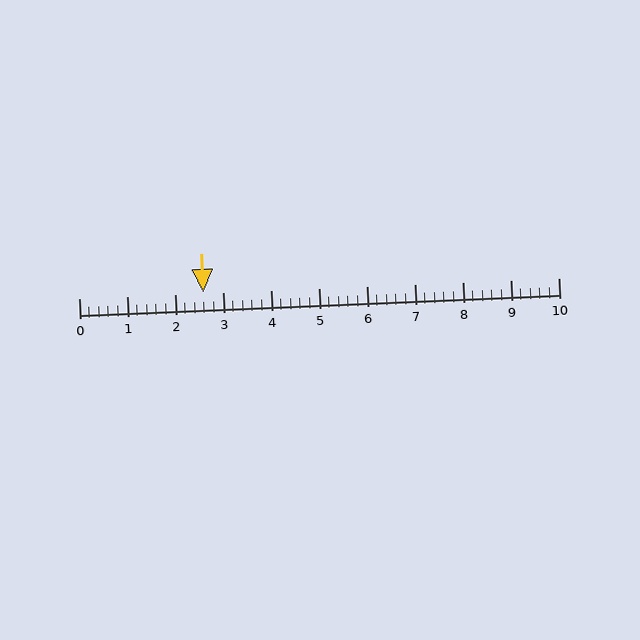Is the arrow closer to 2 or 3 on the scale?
The arrow is closer to 3.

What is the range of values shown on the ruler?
The ruler shows values from 0 to 10.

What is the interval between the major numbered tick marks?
The major tick marks are spaced 1 units apart.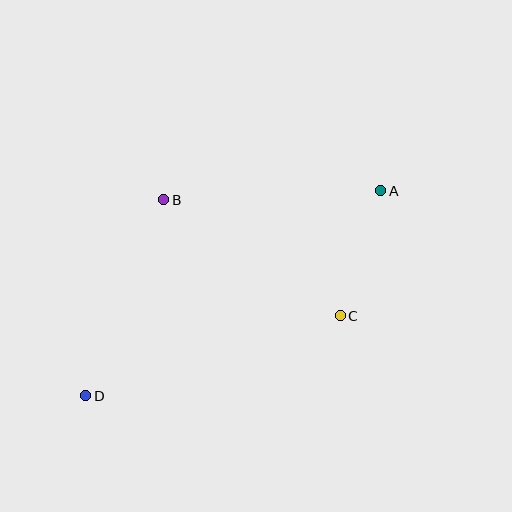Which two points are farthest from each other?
Points A and D are farthest from each other.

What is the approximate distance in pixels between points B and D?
The distance between B and D is approximately 211 pixels.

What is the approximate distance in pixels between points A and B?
The distance between A and B is approximately 217 pixels.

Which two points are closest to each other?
Points A and C are closest to each other.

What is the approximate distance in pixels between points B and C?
The distance between B and C is approximately 211 pixels.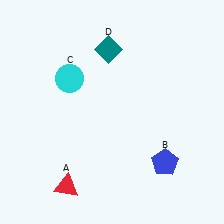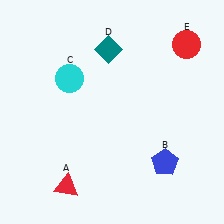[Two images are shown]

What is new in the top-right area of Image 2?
A red circle (E) was added in the top-right area of Image 2.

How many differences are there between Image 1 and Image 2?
There is 1 difference between the two images.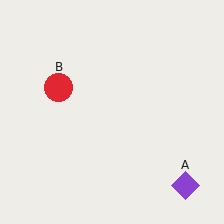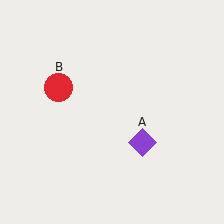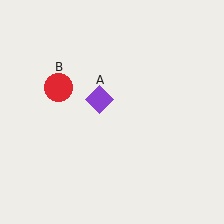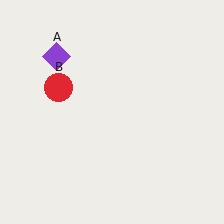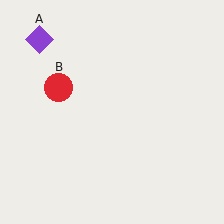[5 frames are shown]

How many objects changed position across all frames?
1 object changed position: purple diamond (object A).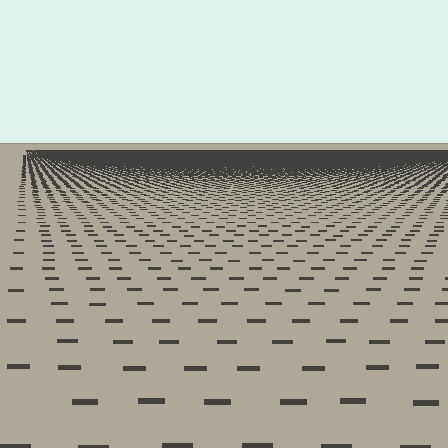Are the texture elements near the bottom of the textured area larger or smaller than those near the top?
Larger. Near the bottom, elements are closer to the viewer and appear at a bigger on-screen size.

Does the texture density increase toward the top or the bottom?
Density increases toward the top.